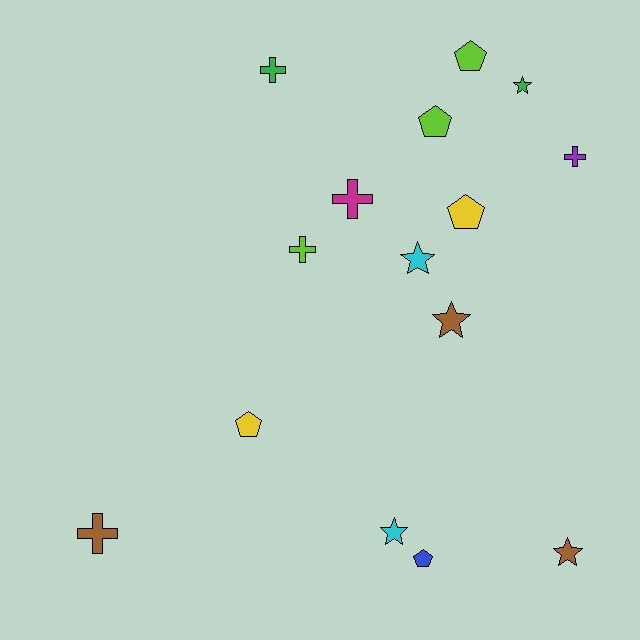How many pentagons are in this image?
There are 5 pentagons.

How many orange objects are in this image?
There are no orange objects.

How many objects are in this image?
There are 15 objects.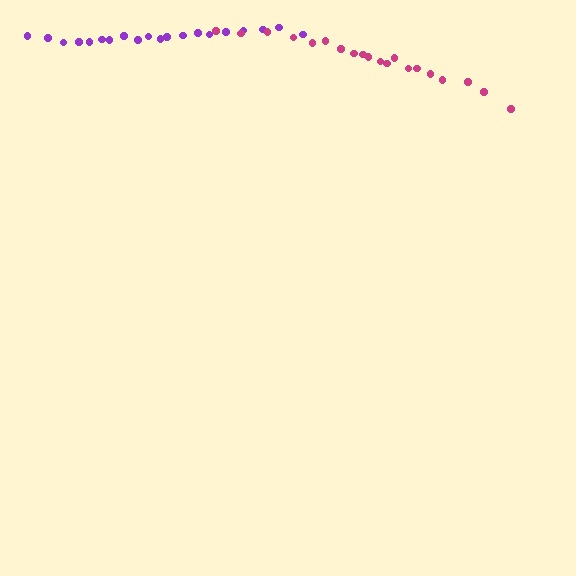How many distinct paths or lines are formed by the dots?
There are 2 distinct paths.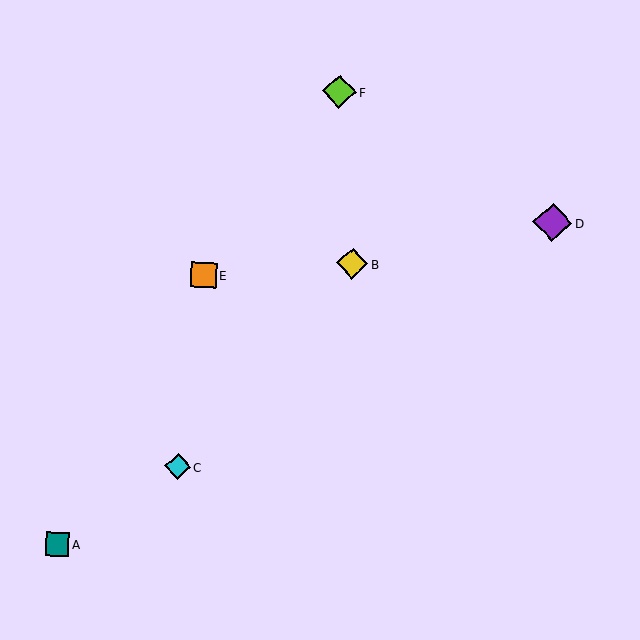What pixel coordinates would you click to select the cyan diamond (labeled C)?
Click at (177, 466) to select the cyan diamond C.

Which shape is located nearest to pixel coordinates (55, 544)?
The teal square (labeled A) at (57, 544) is nearest to that location.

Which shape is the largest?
The purple diamond (labeled D) is the largest.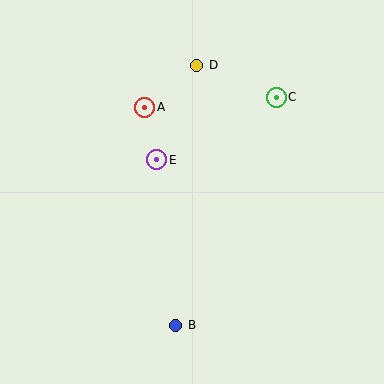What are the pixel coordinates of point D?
Point D is at (197, 65).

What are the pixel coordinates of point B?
Point B is at (176, 325).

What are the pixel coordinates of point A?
Point A is at (145, 107).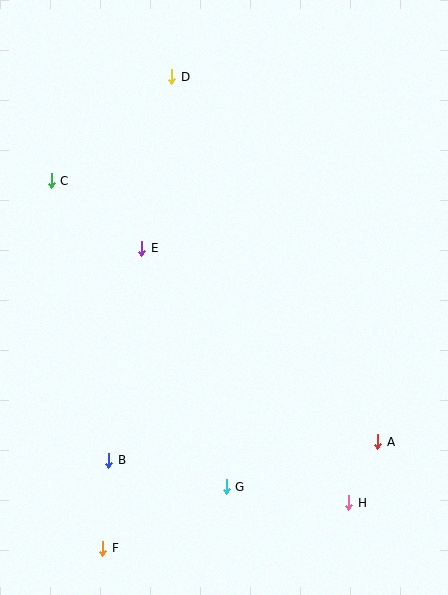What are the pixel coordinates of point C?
Point C is at (51, 181).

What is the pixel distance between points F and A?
The distance between F and A is 295 pixels.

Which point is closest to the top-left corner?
Point C is closest to the top-left corner.